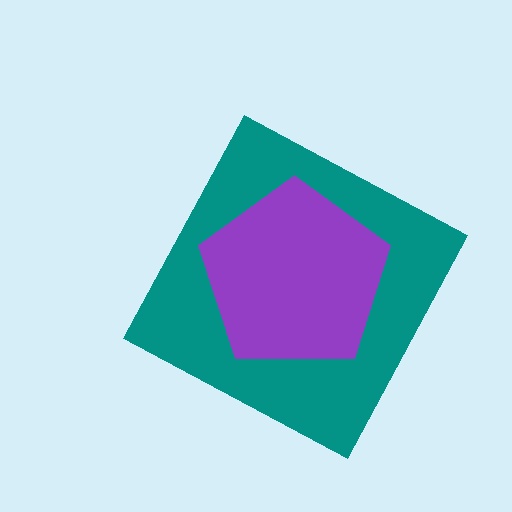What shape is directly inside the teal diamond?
The purple pentagon.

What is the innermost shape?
The purple pentagon.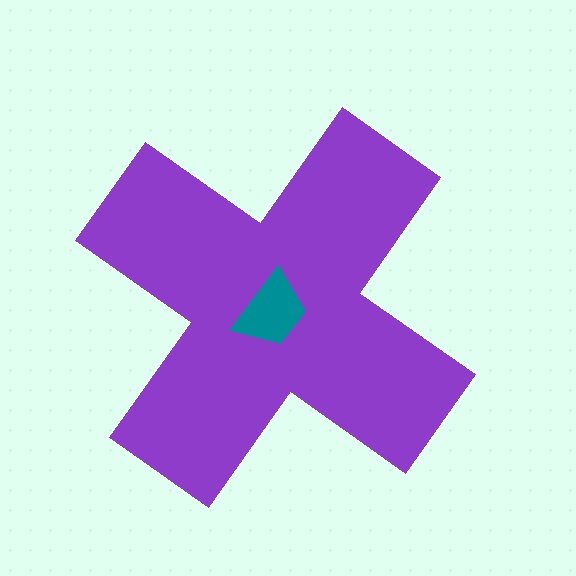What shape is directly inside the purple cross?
The teal trapezoid.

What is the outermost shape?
The purple cross.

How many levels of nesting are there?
2.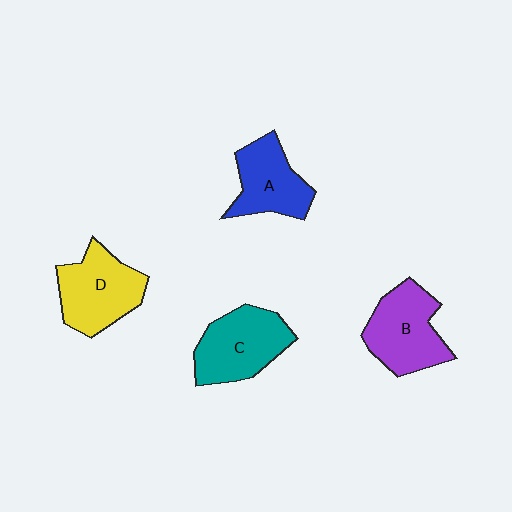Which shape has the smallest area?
Shape A (blue).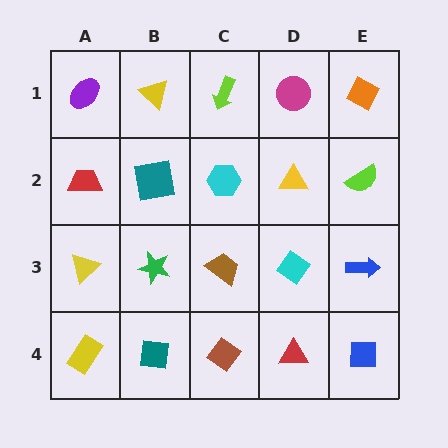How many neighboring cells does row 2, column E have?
3.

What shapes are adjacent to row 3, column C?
A cyan hexagon (row 2, column C), a brown diamond (row 4, column C), a green star (row 3, column B), a cyan diamond (row 3, column D).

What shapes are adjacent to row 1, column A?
A red trapezoid (row 2, column A), a yellow triangle (row 1, column B).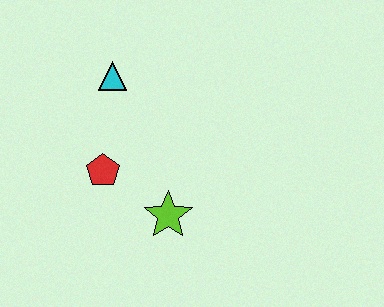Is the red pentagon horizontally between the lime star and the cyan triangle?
No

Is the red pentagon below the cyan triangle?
Yes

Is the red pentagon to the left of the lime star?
Yes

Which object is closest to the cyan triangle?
The red pentagon is closest to the cyan triangle.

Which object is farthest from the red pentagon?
The cyan triangle is farthest from the red pentagon.